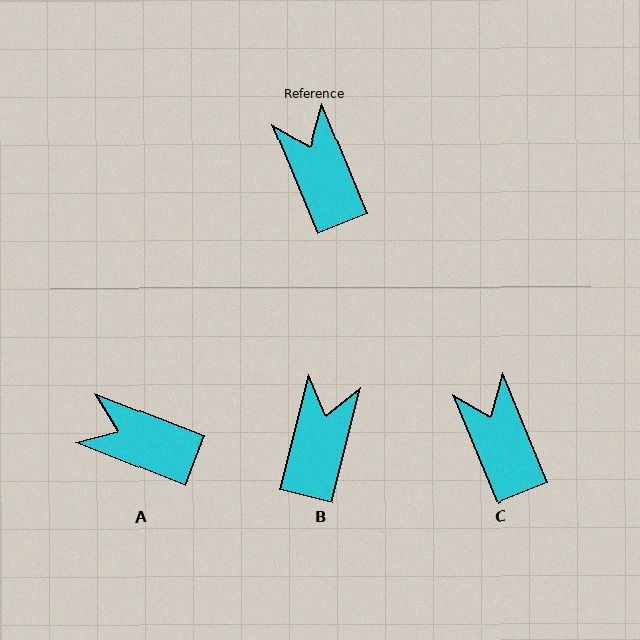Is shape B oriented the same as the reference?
No, it is off by about 36 degrees.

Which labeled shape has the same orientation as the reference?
C.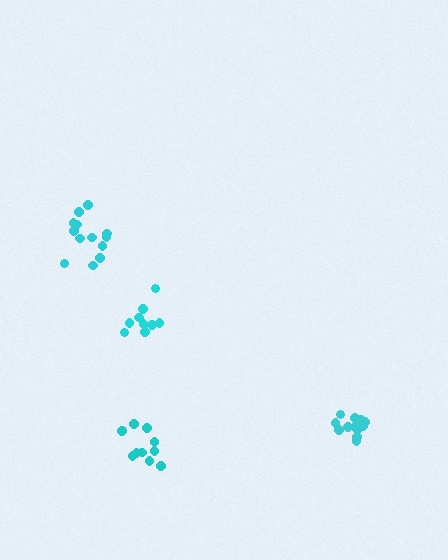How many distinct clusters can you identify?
There are 4 distinct clusters.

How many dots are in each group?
Group 1: 13 dots, Group 2: 15 dots, Group 3: 11 dots, Group 4: 9 dots (48 total).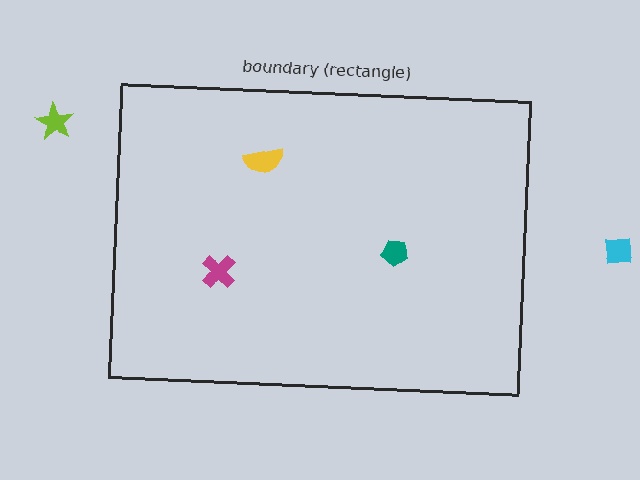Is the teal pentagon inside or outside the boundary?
Inside.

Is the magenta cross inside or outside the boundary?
Inside.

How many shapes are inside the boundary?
3 inside, 2 outside.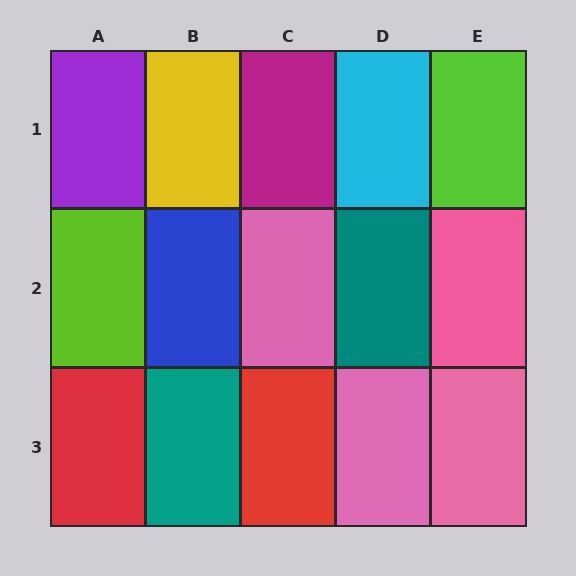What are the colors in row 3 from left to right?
Red, teal, red, pink, pink.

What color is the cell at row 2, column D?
Teal.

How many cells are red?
2 cells are red.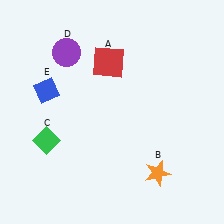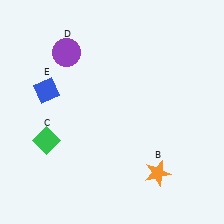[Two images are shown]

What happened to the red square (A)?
The red square (A) was removed in Image 2. It was in the top-left area of Image 1.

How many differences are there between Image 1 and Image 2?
There is 1 difference between the two images.